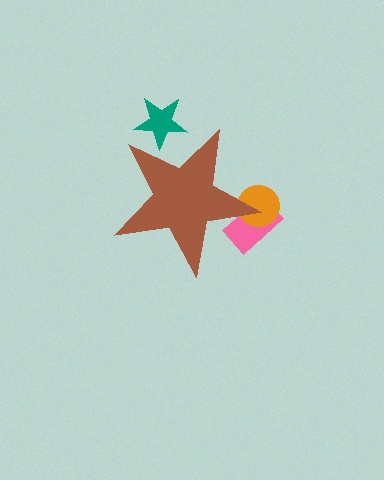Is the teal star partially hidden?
Yes, the teal star is partially hidden behind the brown star.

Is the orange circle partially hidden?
Yes, the orange circle is partially hidden behind the brown star.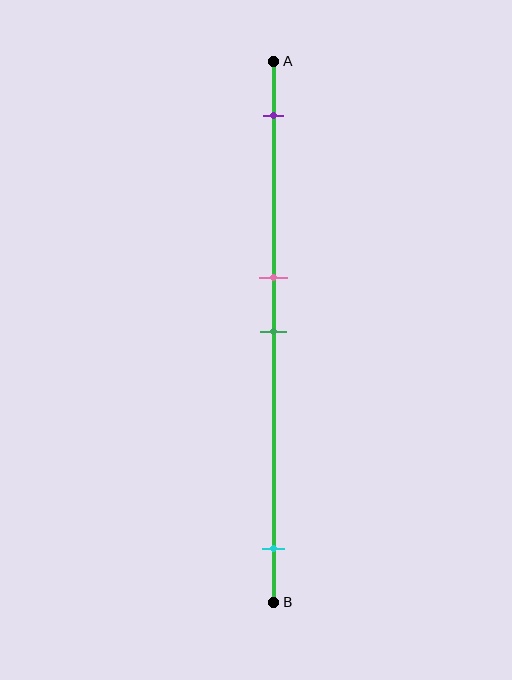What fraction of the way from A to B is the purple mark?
The purple mark is approximately 10% (0.1) of the way from A to B.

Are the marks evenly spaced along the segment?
No, the marks are not evenly spaced.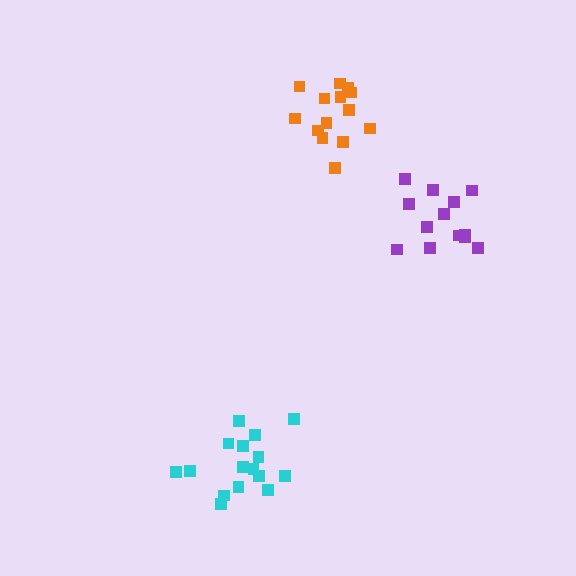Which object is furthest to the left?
The cyan cluster is leftmost.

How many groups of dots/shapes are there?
There are 3 groups.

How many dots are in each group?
Group 1: 13 dots, Group 2: 16 dots, Group 3: 14 dots (43 total).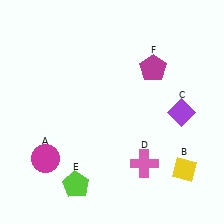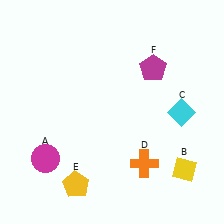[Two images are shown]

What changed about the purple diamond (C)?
In Image 1, C is purple. In Image 2, it changed to cyan.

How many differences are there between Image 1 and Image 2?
There are 3 differences between the two images.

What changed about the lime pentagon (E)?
In Image 1, E is lime. In Image 2, it changed to yellow.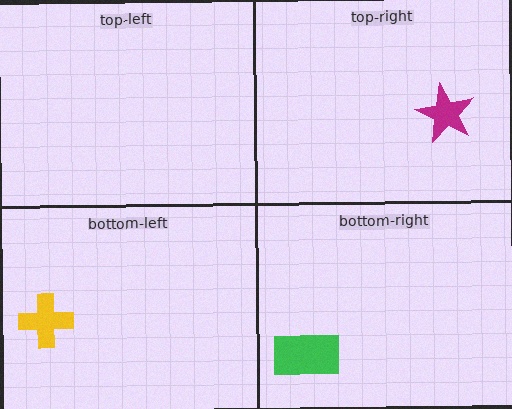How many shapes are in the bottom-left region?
1.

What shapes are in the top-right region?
The magenta star.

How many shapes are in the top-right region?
1.